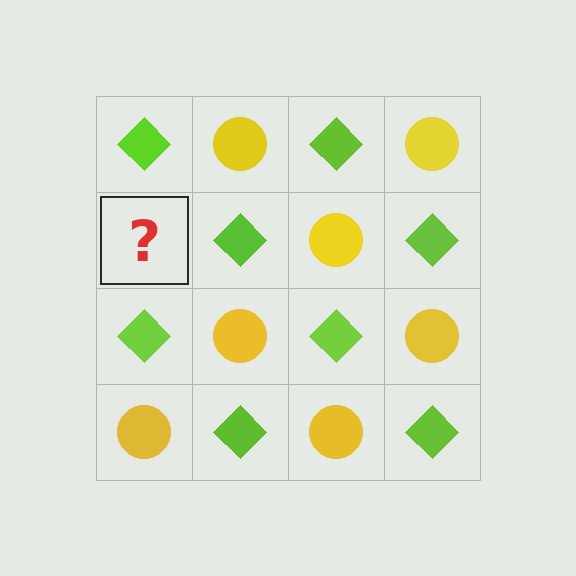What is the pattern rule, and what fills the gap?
The rule is that it alternates lime diamond and yellow circle in a checkerboard pattern. The gap should be filled with a yellow circle.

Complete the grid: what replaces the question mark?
The question mark should be replaced with a yellow circle.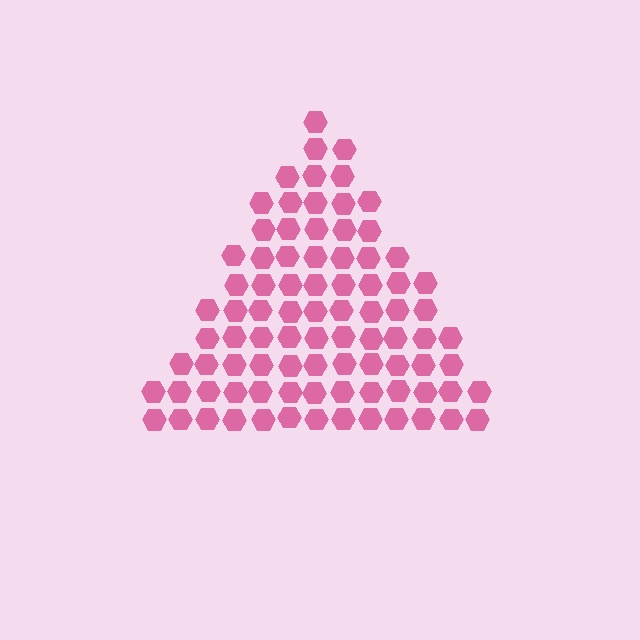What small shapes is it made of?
It is made of small hexagons.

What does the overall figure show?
The overall figure shows a triangle.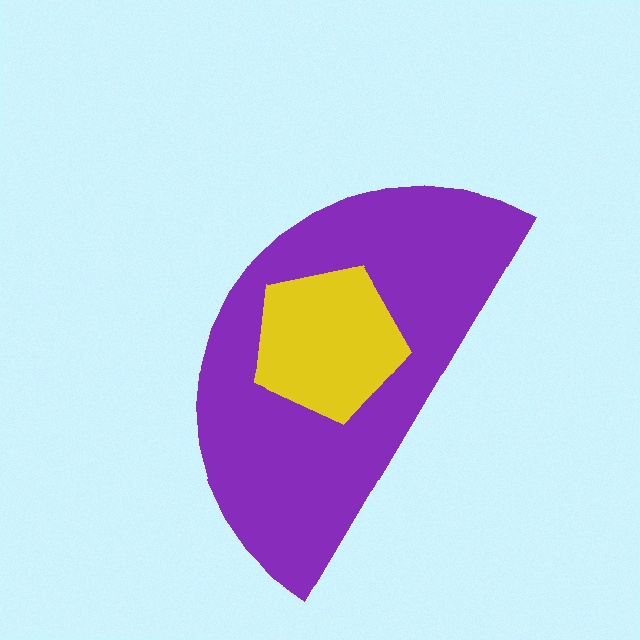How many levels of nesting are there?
2.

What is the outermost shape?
The purple semicircle.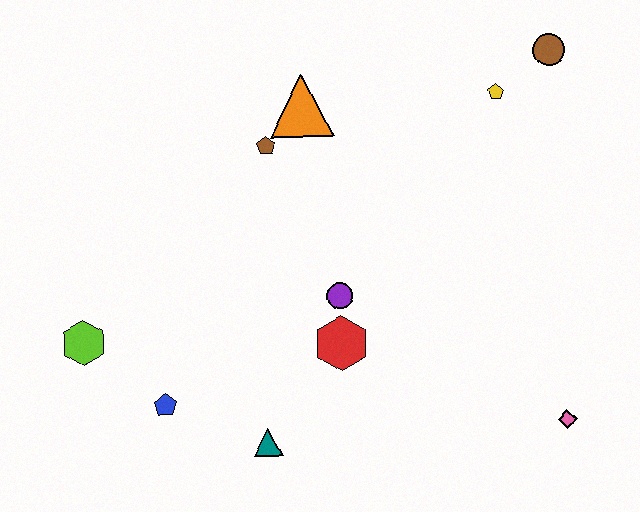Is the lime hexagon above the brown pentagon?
No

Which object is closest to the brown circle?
The yellow pentagon is closest to the brown circle.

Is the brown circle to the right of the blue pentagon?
Yes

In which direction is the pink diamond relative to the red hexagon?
The pink diamond is to the right of the red hexagon.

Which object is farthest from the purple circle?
The brown circle is farthest from the purple circle.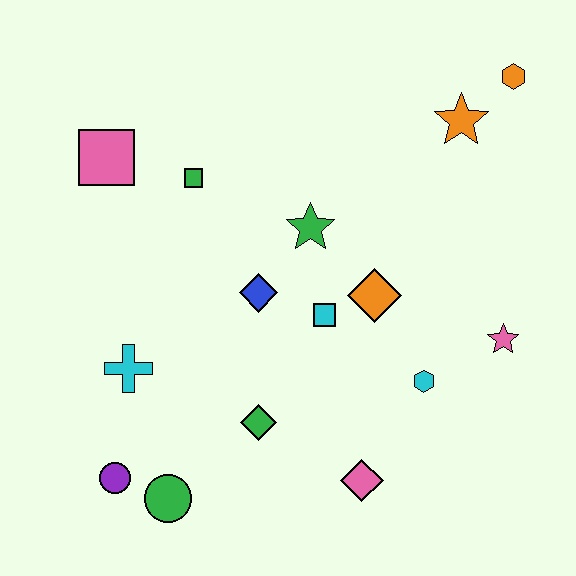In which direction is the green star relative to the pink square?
The green star is to the right of the pink square.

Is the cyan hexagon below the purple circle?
No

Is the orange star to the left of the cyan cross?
No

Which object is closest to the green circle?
The purple circle is closest to the green circle.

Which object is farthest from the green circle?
The orange hexagon is farthest from the green circle.